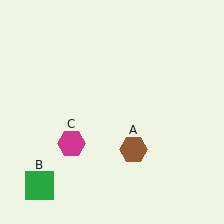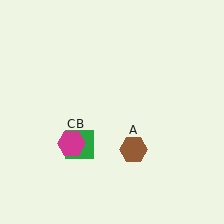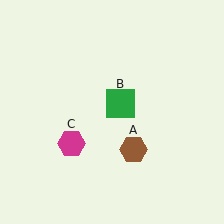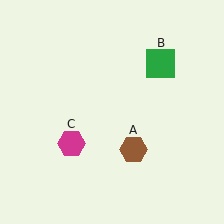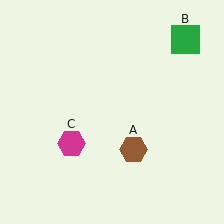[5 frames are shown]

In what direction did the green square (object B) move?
The green square (object B) moved up and to the right.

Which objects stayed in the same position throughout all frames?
Brown hexagon (object A) and magenta hexagon (object C) remained stationary.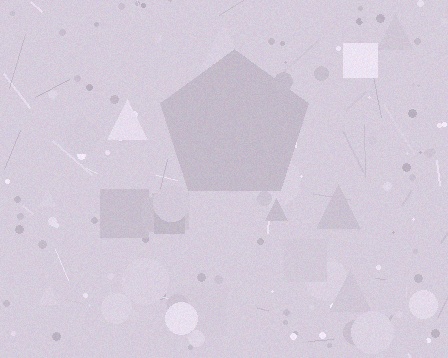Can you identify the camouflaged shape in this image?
The camouflaged shape is a pentagon.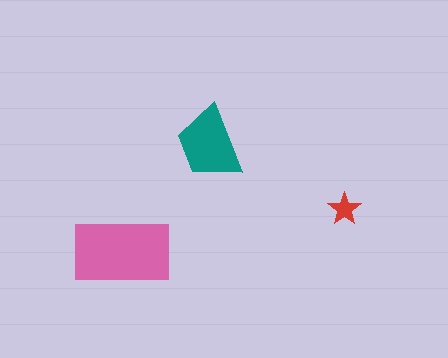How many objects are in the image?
There are 3 objects in the image.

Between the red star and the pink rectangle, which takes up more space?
The pink rectangle.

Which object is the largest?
The pink rectangle.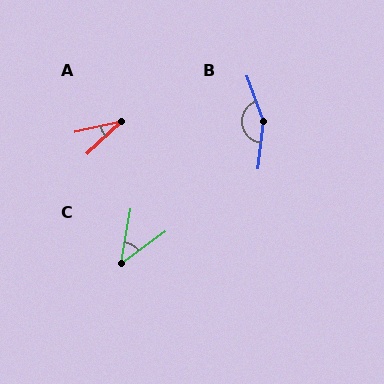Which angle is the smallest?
A, at approximately 30 degrees.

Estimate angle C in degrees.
Approximately 44 degrees.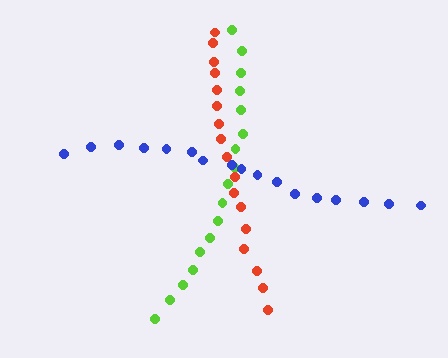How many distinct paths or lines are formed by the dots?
There are 3 distinct paths.